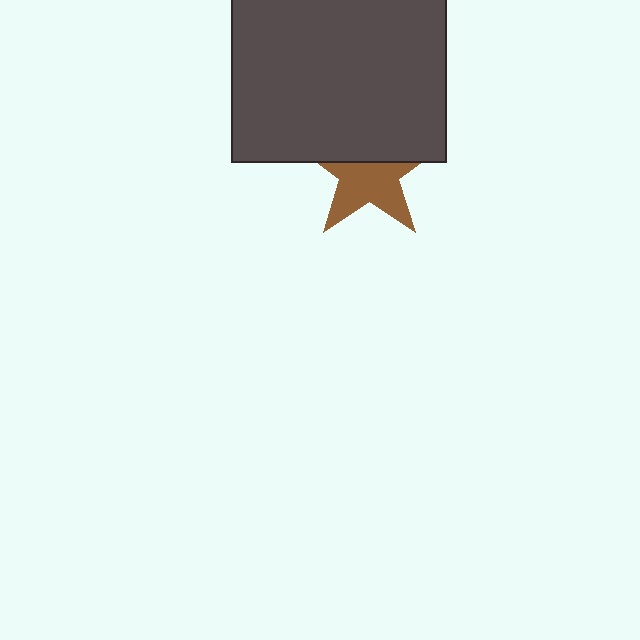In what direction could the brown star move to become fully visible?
The brown star could move down. That would shift it out from behind the dark gray square entirely.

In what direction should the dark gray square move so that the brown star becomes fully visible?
The dark gray square should move up. That is the shortest direction to clear the overlap and leave the brown star fully visible.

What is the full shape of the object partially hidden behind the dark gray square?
The partially hidden object is a brown star.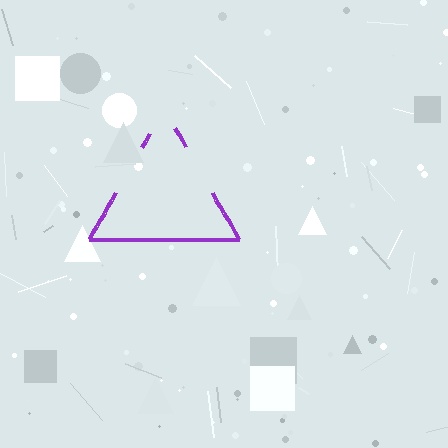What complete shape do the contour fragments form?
The contour fragments form a triangle.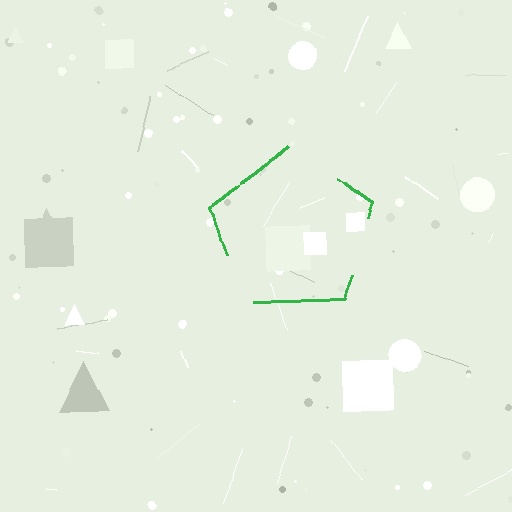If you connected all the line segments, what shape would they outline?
They would outline a pentagon.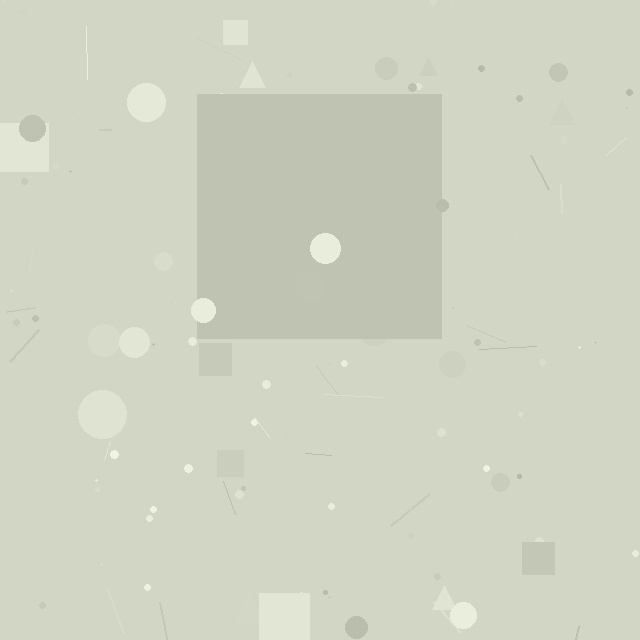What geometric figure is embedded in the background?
A square is embedded in the background.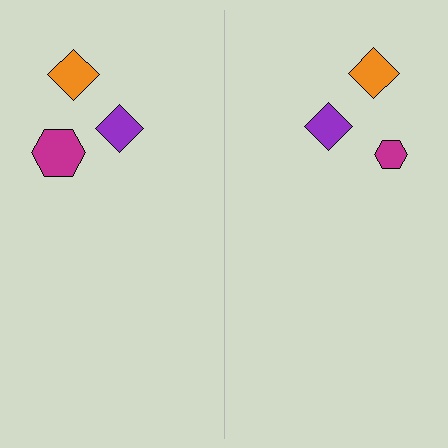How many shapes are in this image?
There are 6 shapes in this image.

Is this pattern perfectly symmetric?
No, the pattern is not perfectly symmetric. The magenta hexagon on the right side has a different size than its mirror counterpart.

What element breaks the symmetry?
The magenta hexagon on the right side has a different size than its mirror counterpart.